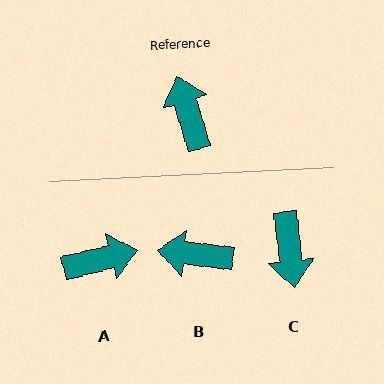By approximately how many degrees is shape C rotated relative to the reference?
Approximately 170 degrees counter-clockwise.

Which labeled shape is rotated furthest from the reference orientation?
C, about 170 degrees away.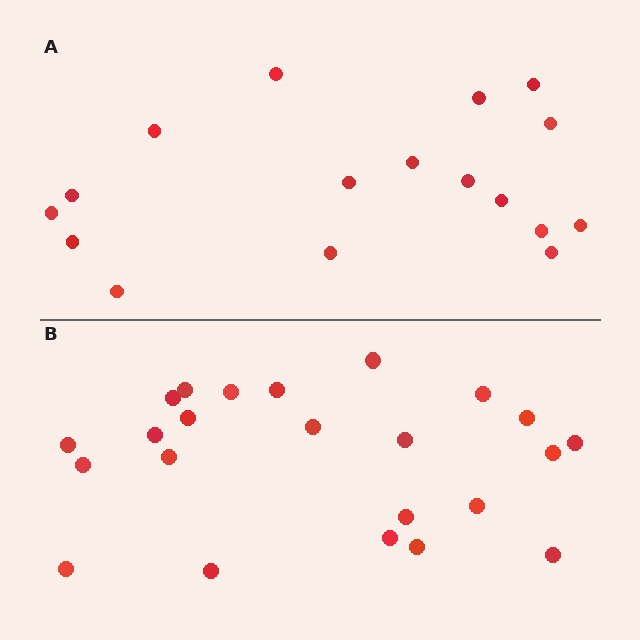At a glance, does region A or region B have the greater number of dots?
Region B (the bottom region) has more dots.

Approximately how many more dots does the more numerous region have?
Region B has about 6 more dots than region A.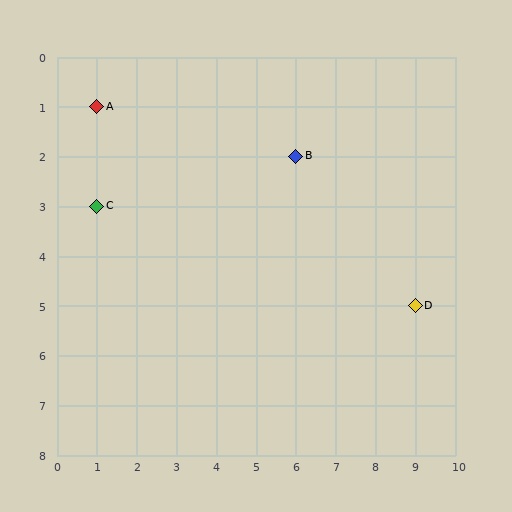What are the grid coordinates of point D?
Point D is at grid coordinates (9, 5).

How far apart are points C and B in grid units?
Points C and B are 5 columns and 1 row apart (about 5.1 grid units diagonally).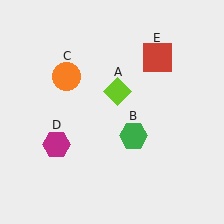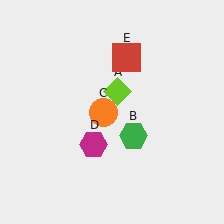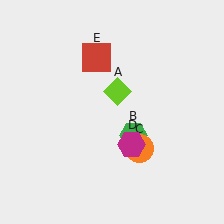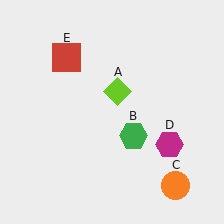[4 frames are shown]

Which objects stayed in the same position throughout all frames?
Lime diamond (object A) and green hexagon (object B) remained stationary.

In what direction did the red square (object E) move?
The red square (object E) moved left.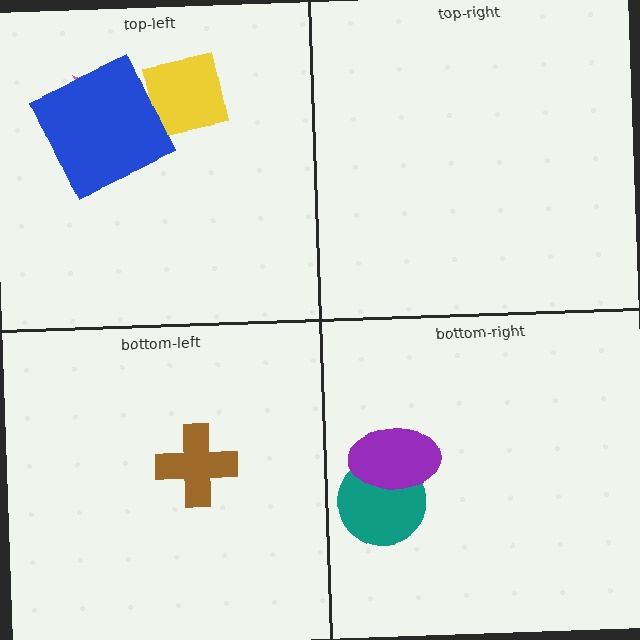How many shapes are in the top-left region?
3.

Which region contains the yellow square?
The top-left region.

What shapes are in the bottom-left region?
The brown cross.